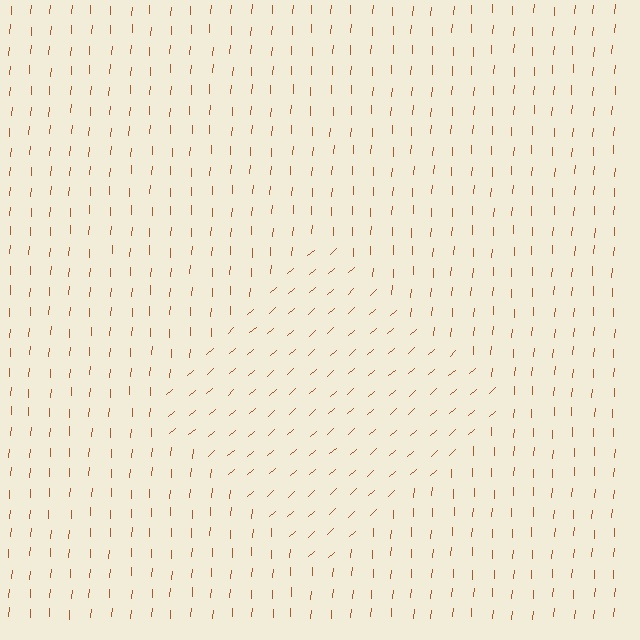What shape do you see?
I see a diamond.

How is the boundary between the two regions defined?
The boundary is defined purely by a change in line orientation (approximately 45 degrees difference). All lines are the same color and thickness.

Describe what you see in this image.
The image is filled with small brown line segments. A diamond region in the image has lines oriented differently from the surrounding lines, creating a visible texture boundary.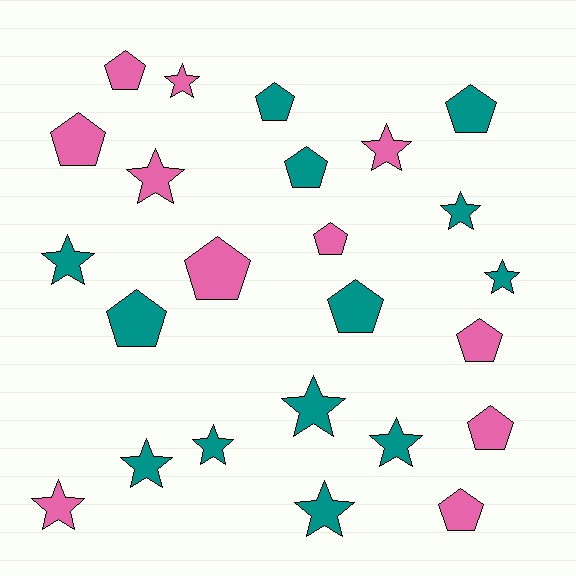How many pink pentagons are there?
There are 7 pink pentagons.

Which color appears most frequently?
Teal, with 13 objects.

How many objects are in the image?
There are 24 objects.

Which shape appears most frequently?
Pentagon, with 12 objects.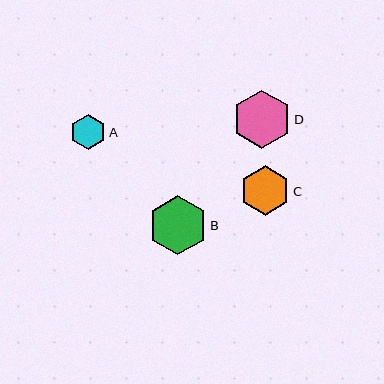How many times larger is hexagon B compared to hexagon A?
Hexagon B is approximately 1.7 times the size of hexagon A.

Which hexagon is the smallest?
Hexagon A is the smallest with a size of approximately 36 pixels.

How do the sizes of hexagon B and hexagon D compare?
Hexagon B and hexagon D are approximately the same size.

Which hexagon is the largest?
Hexagon B is the largest with a size of approximately 59 pixels.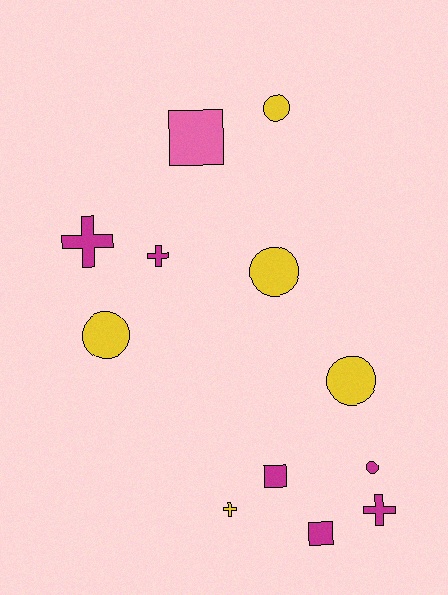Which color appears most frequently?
Magenta, with 6 objects.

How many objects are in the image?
There are 12 objects.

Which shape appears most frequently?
Circle, with 5 objects.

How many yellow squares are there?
There are no yellow squares.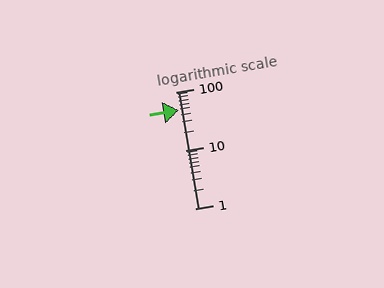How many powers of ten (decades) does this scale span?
The scale spans 2 decades, from 1 to 100.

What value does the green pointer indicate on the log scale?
The pointer indicates approximately 49.